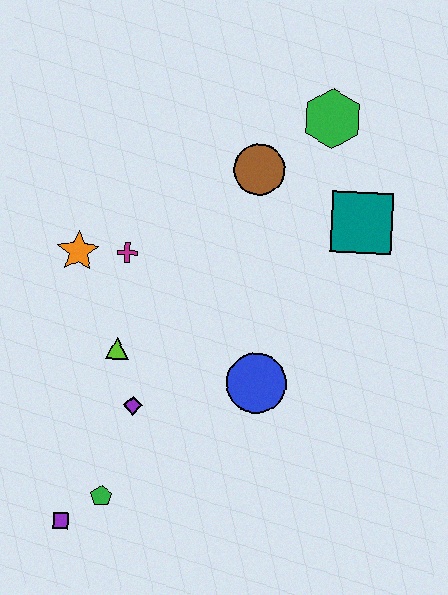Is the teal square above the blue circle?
Yes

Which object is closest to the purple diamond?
The lime triangle is closest to the purple diamond.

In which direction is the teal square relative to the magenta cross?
The teal square is to the right of the magenta cross.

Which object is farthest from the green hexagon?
The purple square is farthest from the green hexagon.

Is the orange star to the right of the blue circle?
No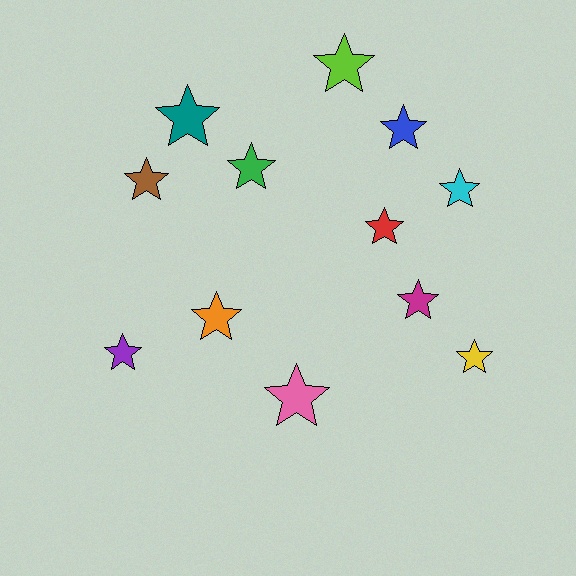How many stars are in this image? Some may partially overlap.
There are 12 stars.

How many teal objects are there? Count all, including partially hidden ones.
There is 1 teal object.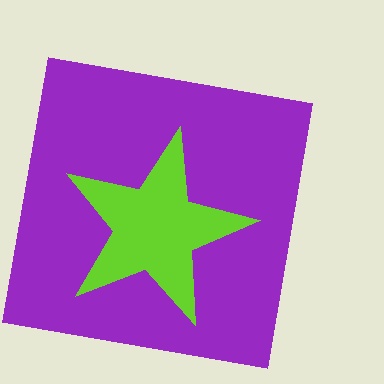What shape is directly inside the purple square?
The lime star.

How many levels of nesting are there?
2.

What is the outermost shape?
The purple square.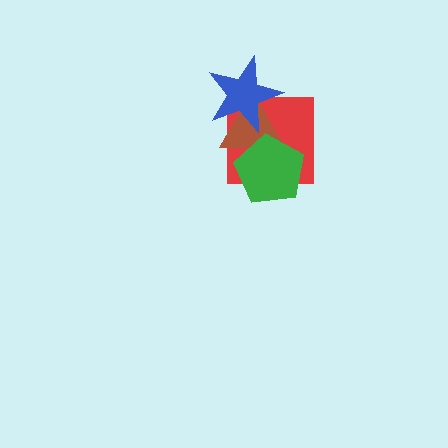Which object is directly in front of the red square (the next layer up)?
The brown triangle is directly in front of the red square.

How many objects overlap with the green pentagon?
2 objects overlap with the green pentagon.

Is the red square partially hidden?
Yes, it is partially covered by another shape.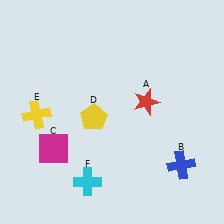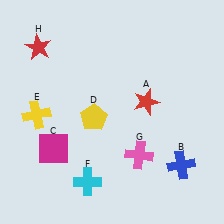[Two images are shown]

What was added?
A pink cross (G), a red star (H) were added in Image 2.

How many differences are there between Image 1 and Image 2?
There are 2 differences between the two images.